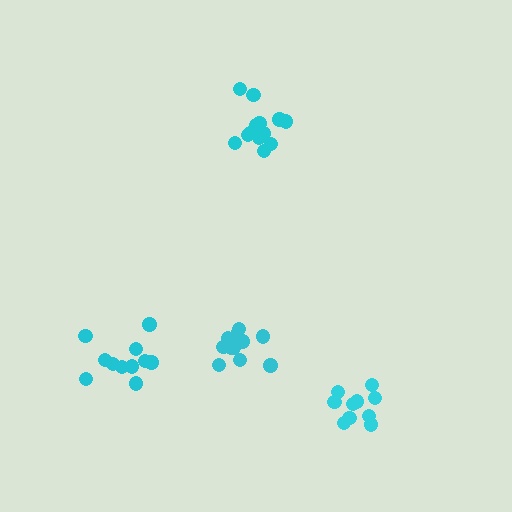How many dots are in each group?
Group 1: 13 dots, Group 2: 11 dots, Group 3: 11 dots, Group 4: 10 dots (45 total).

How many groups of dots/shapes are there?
There are 4 groups.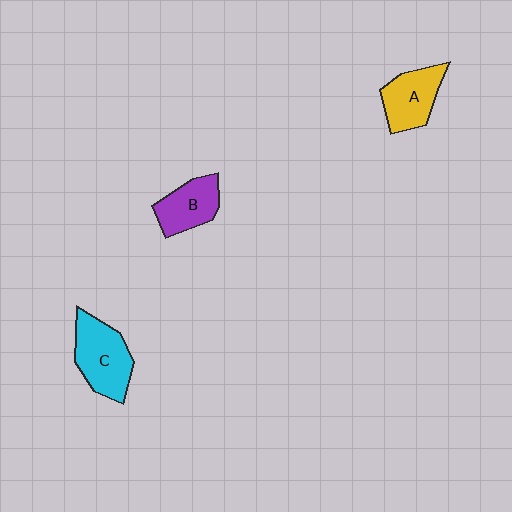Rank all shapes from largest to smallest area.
From largest to smallest: C (cyan), A (yellow), B (purple).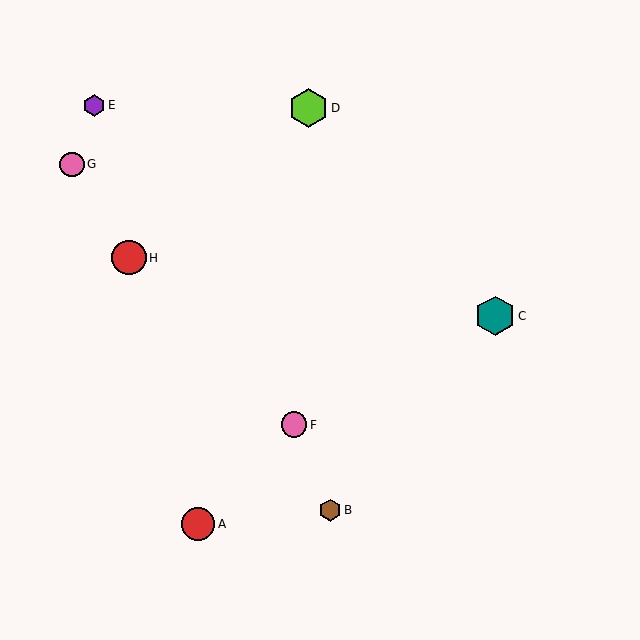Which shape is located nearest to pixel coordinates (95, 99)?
The purple hexagon (labeled E) at (94, 105) is nearest to that location.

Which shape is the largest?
The teal hexagon (labeled C) is the largest.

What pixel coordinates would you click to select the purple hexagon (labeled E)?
Click at (94, 105) to select the purple hexagon E.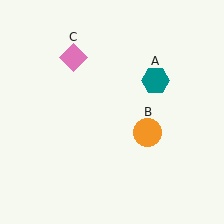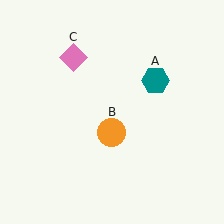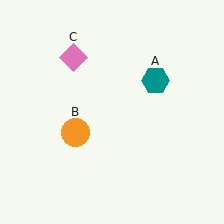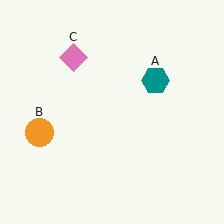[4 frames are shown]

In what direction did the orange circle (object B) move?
The orange circle (object B) moved left.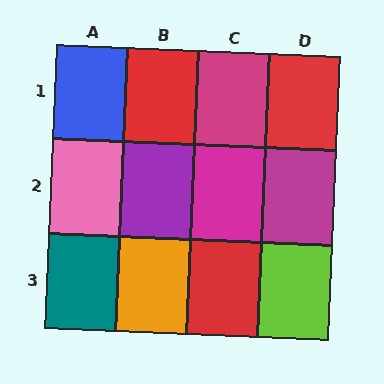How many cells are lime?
1 cell is lime.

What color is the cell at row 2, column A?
Pink.